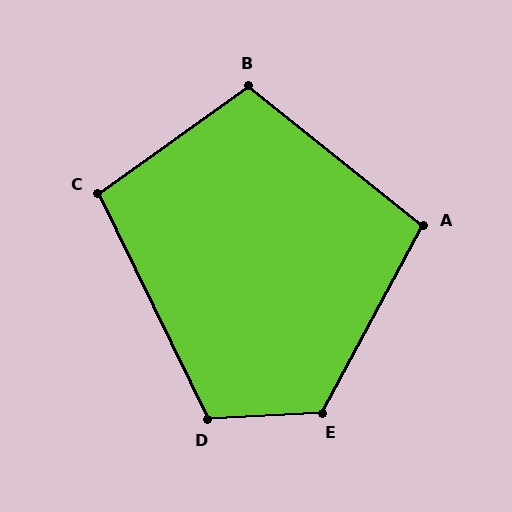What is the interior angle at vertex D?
Approximately 113 degrees (obtuse).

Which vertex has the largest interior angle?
E, at approximately 121 degrees.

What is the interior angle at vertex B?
Approximately 106 degrees (obtuse).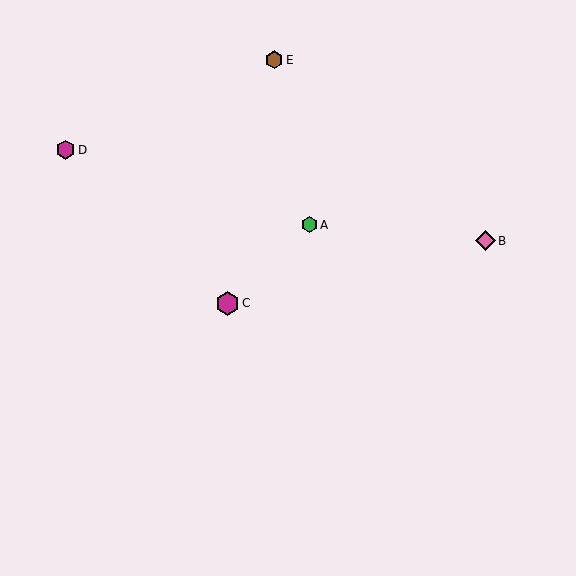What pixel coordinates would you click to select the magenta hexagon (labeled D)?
Click at (66, 150) to select the magenta hexagon D.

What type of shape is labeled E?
Shape E is a brown hexagon.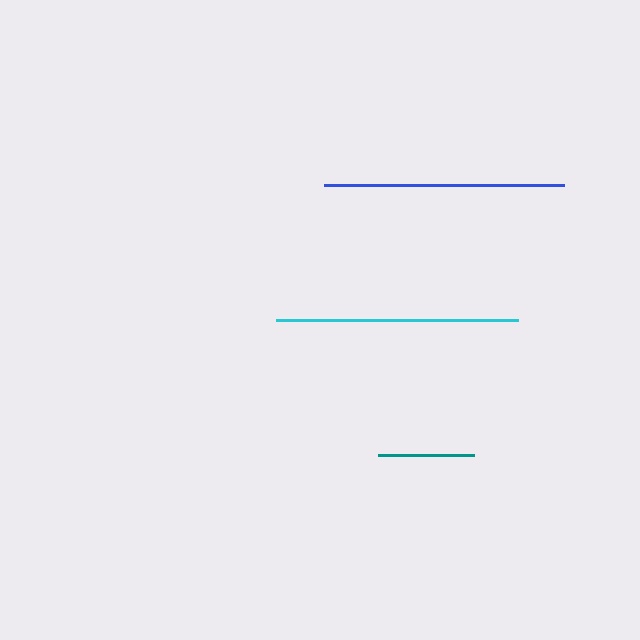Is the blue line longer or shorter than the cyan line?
The cyan line is longer than the blue line.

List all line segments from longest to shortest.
From longest to shortest: cyan, blue, teal.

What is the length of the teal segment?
The teal segment is approximately 96 pixels long.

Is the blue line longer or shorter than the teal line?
The blue line is longer than the teal line.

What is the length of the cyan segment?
The cyan segment is approximately 242 pixels long.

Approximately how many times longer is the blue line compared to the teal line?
The blue line is approximately 2.5 times the length of the teal line.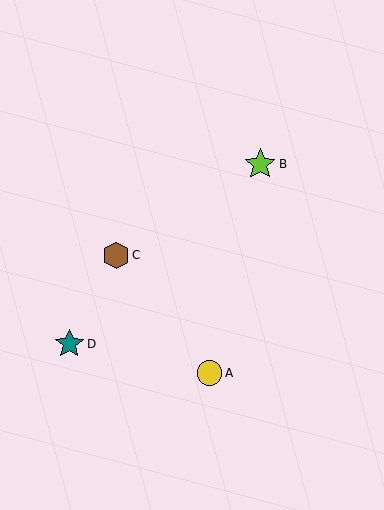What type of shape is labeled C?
Shape C is a brown hexagon.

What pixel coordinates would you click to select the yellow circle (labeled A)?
Click at (210, 373) to select the yellow circle A.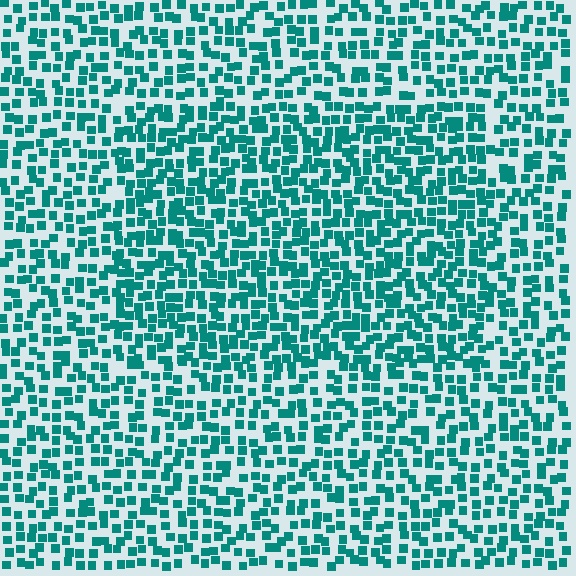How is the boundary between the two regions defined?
The boundary is defined by a change in element density (approximately 1.4x ratio). All elements are the same color, size, and shape.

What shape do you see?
I see a rectangle.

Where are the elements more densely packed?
The elements are more densely packed inside the rectangle boundary.